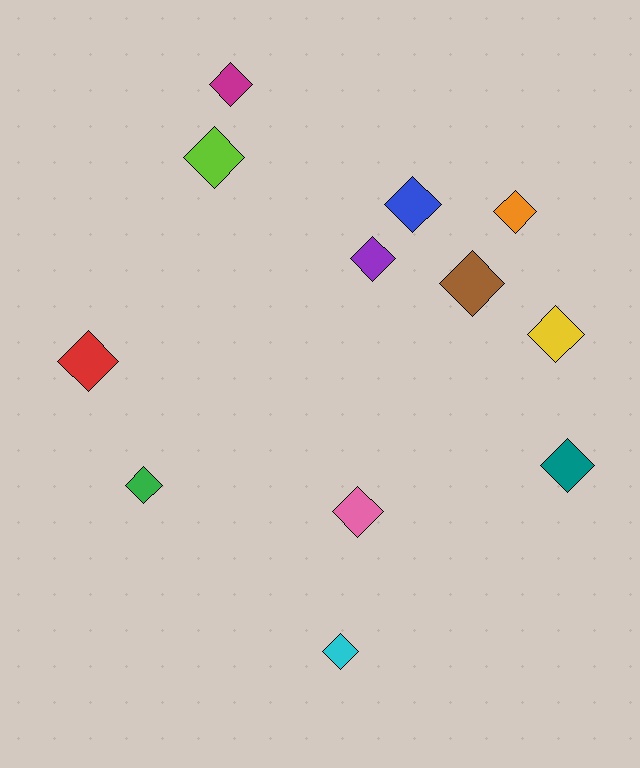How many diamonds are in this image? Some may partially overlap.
There are 12 diamonds.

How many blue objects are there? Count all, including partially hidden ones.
There is 1 blue object.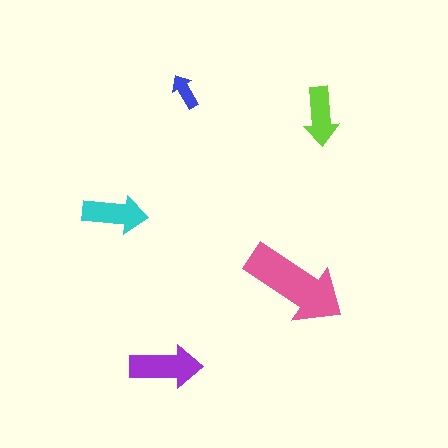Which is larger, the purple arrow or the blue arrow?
The purple one.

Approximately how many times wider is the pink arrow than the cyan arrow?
About 1.5 times wider.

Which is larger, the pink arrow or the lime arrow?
The pink one.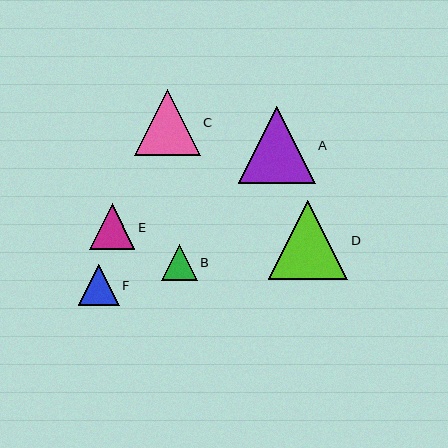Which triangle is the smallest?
Triangle B is the smallest with a size of approximately 36 pixels.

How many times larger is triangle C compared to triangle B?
Triangle C is approximately 1.9 times the size of triangle B.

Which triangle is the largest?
Triangle D is the largest with a size of approximately 79 pixels.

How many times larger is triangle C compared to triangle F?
Triangle C is approximately 1.6 times the size of triangle F.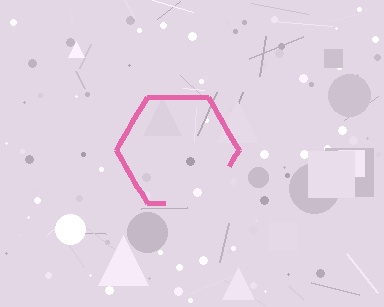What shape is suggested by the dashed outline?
The dashed outline suggests a hexagon.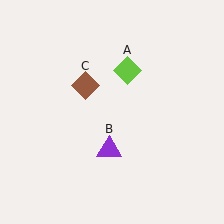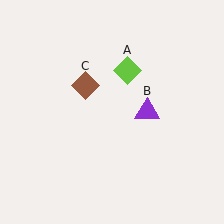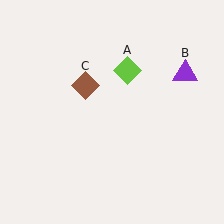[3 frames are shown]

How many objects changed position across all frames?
1 object changed position: purple triangle (object B).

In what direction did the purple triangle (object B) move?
The purple triangle (object B) moved up and to the right.